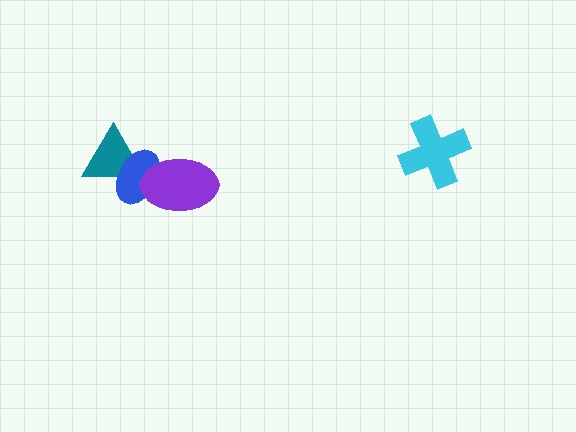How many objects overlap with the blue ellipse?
2 objects overlap with the blue ellipse.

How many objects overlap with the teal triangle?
1 object overlaps with the teal triangle.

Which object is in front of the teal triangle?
The blue ellipse is in front of the teal triangle.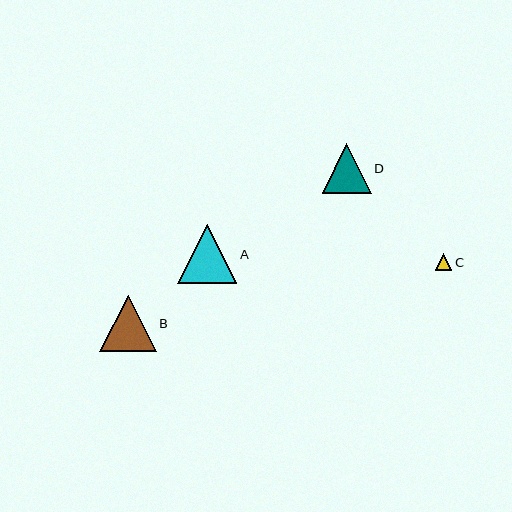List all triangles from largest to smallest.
From largest to smallest: A, B, D, C.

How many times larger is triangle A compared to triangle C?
Triangle A is approximately 3.6 times the size of triangle C.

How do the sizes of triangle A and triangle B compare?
Triangle A and triangle B are approximately the same size.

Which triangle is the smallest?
Triangle C is the smallest with a size of approximately 17 pixels.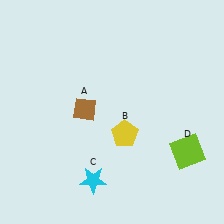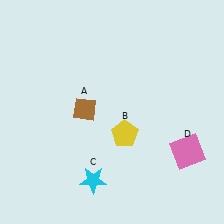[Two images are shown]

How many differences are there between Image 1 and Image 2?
There is 1 difference between the two images.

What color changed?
The square (D) changed from lime in Image 1 to pink in Image 2.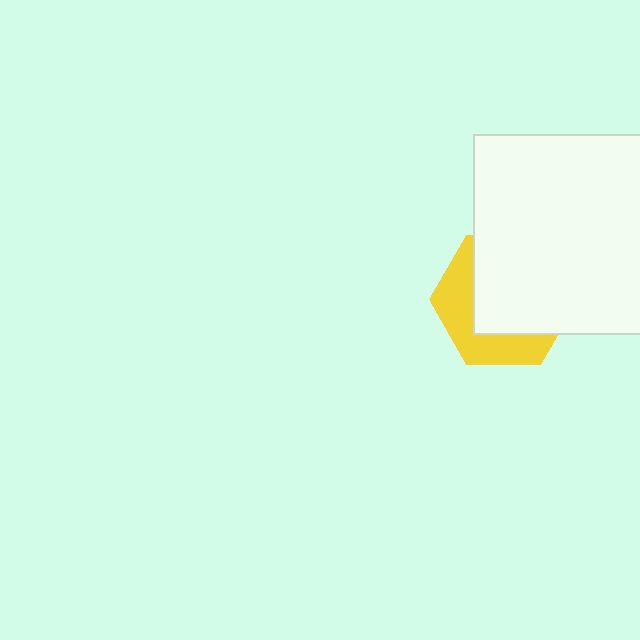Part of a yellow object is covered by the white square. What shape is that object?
It is a hexagon.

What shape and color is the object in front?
The object in front is a white square.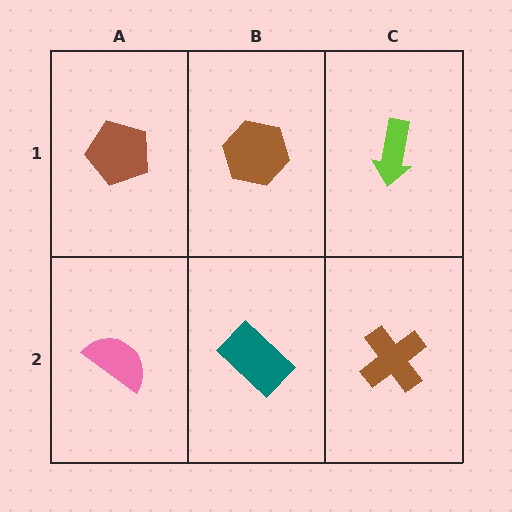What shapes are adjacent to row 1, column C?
A brown cross (row 2, column C), a brown hexagon (row 1, column B).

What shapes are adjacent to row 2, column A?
A brown pentagon (row 1, column A), a teal rectangle (row 2, column B).